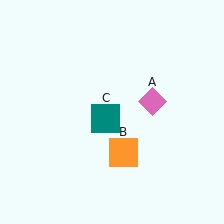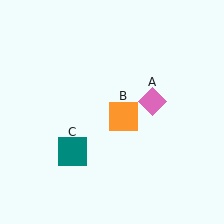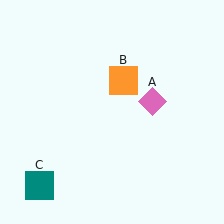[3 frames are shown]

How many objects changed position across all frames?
2 objects changed position: orange square (object B), teal square (object C).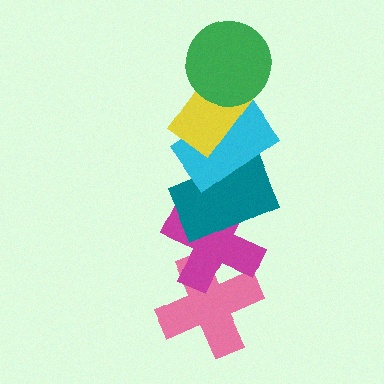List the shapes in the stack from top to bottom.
From top to bottom: the green circle, the yellow rectangle, the cyan rectangle, the teal rectangle, the magenta cross, the pink cross.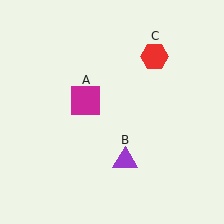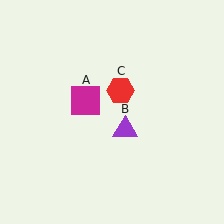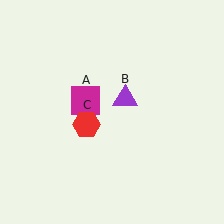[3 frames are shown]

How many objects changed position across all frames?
2 objects changed position: purple triangle (object B), red hexagon (object C).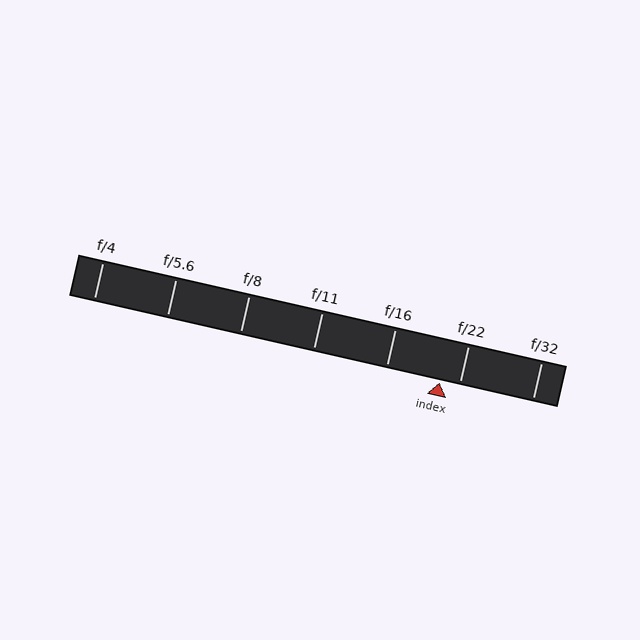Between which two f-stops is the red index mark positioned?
The index mark is between f/16 and f/22.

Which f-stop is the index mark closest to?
The index mark is closest to f/22.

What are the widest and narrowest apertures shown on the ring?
The widest aperture shown is f/4 and the narrowest is f/32.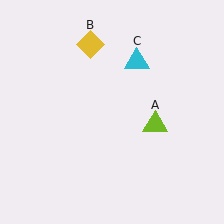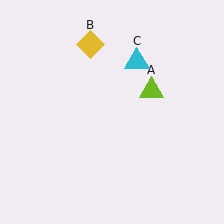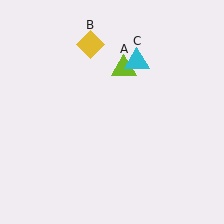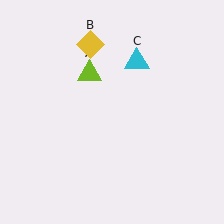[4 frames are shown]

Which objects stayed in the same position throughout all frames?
Yellow diamond (object B) and cyan triangle (object C) remained stationary.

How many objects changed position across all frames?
1 object changed position: lime triangle (object A).